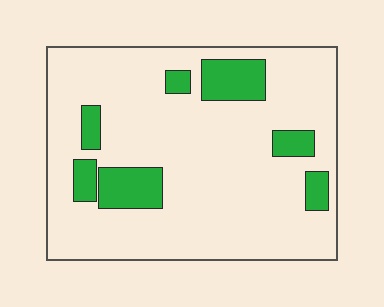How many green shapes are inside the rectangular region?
7.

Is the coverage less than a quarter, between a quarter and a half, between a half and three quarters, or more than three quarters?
Less than a quarter.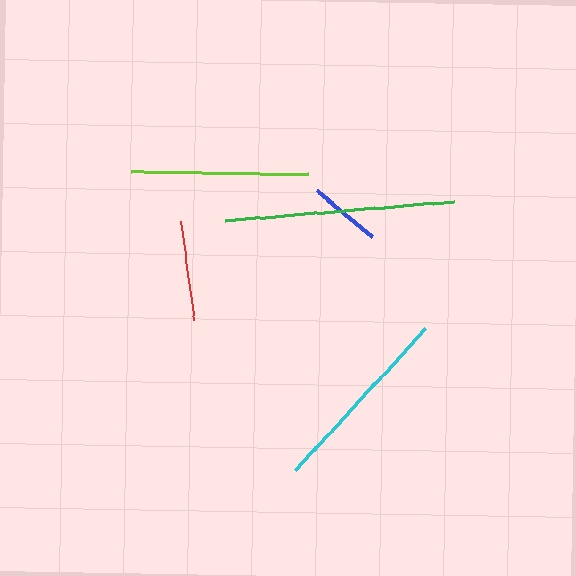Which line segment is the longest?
The green line is the longest at approximately 229 pixels.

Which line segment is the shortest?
The blue line is the shortest at approximately 73 pixels.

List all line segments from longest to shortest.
From longest to shortest: green, cyan, lime, red, blue.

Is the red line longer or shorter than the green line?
The green line is longer than the red line.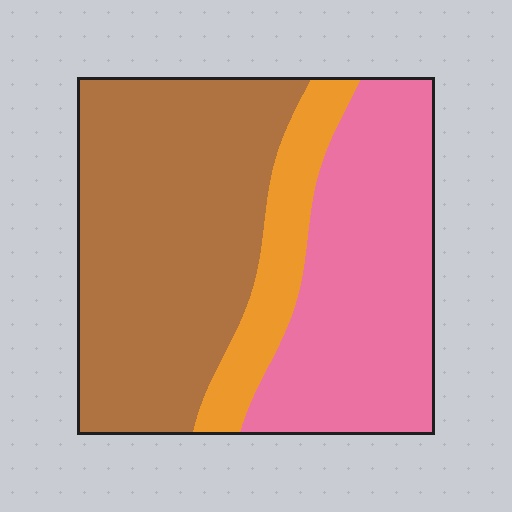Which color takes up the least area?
Orange, at roughly 15%.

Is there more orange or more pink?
Pink.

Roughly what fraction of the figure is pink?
Pink covers about 35% of the figure.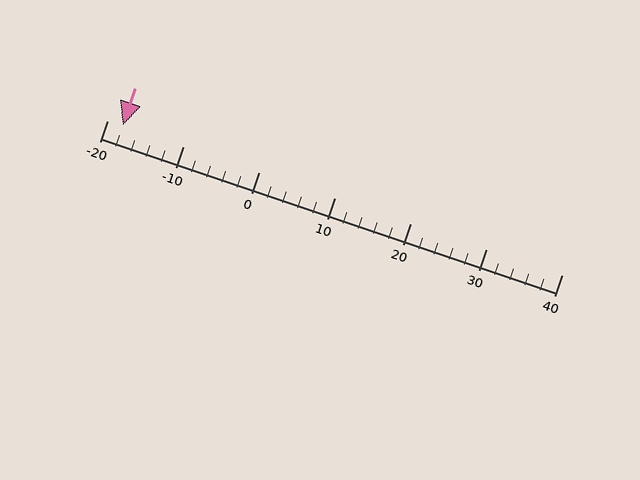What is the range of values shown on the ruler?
The ruler shows values from -20 to 40.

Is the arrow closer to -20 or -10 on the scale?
The arrow is closer to -20.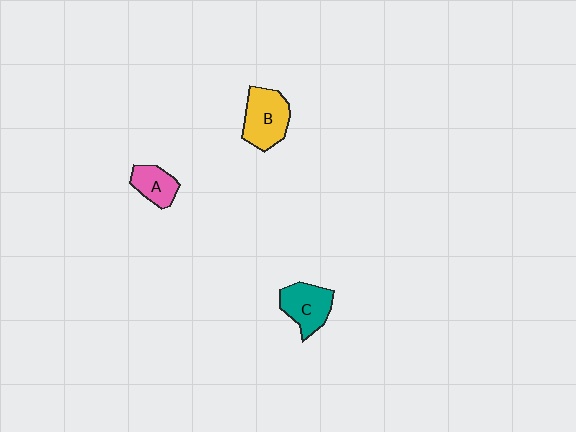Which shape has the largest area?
Shape B (yellow).